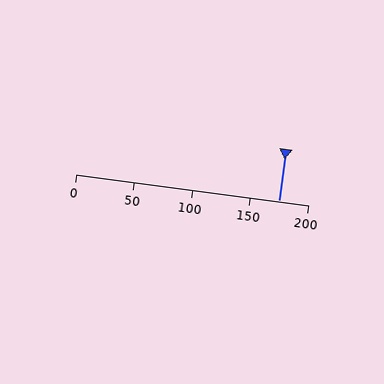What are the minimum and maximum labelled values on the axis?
The axis runs from 0 to 200.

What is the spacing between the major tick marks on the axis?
The major ticks are spaced 50 apart.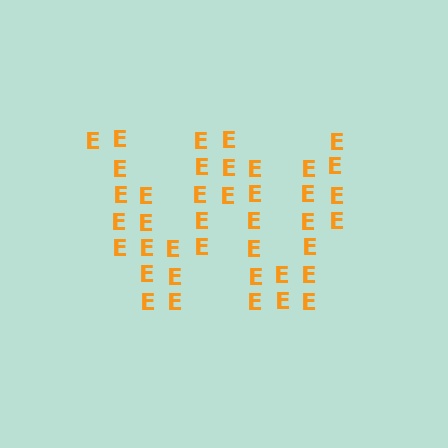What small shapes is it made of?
It is made of small letter E's.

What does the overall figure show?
The overall figure shows the letter W.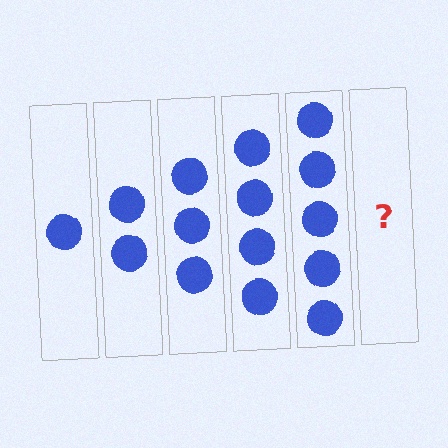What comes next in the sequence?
The next element should be 6 circles.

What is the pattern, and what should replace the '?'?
The pattern is that each step adds one more circle. The '?' should be 6 circles.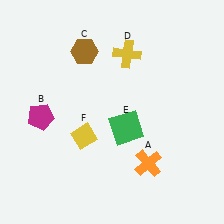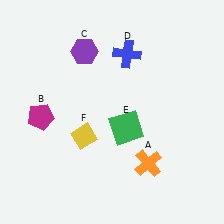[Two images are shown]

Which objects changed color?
C changed from brown to purple. D changed from yellow to blue.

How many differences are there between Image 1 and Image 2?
There are 2 differences between the two images.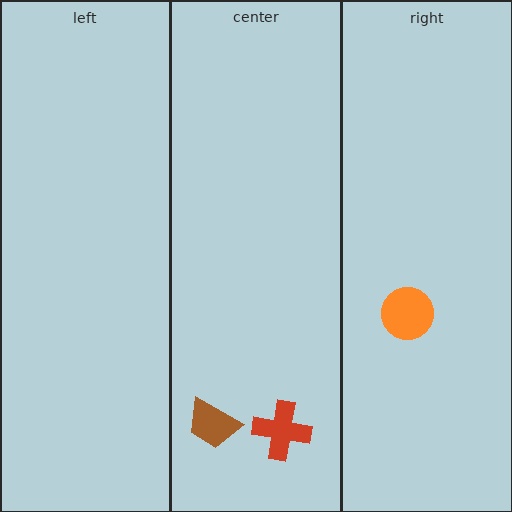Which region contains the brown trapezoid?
The center region.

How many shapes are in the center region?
2.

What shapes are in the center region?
The brown trapezoid, the red cross.